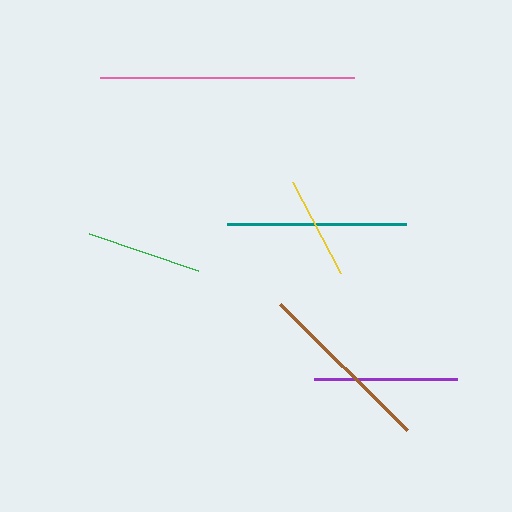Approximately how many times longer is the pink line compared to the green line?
The pink line is approximately 2.2 times the length of the green line.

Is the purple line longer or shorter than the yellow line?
The purple line is longer than the yellow line.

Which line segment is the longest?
The pink line is the longest at approximately 254 pixels.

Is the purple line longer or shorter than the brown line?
The brown line is longer than the purple line.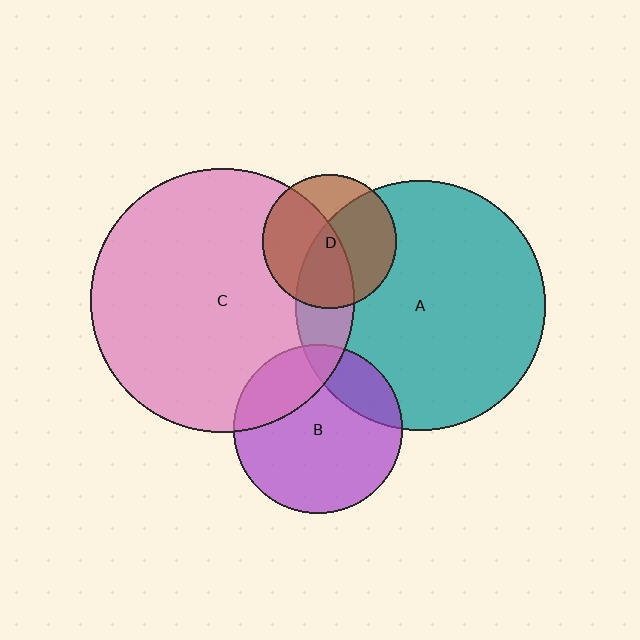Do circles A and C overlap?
Yes.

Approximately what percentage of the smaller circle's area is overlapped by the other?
Approximately 15%.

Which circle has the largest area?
Circle C (pink).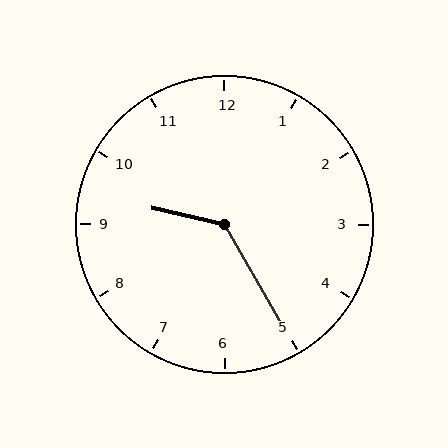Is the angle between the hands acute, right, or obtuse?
It is obtuse.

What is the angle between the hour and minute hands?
Approximately 132 degrees.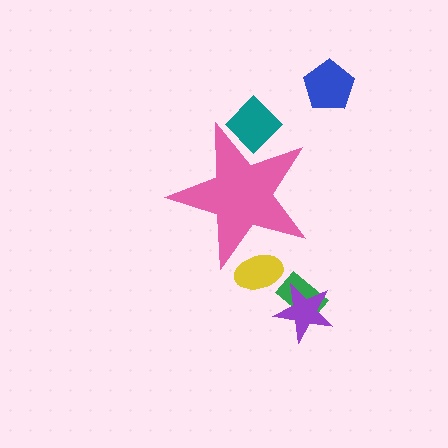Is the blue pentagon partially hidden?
No, the blue pentagon is fully visible.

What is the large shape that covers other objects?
A pink star.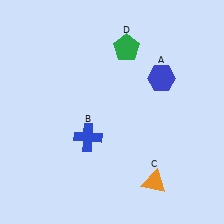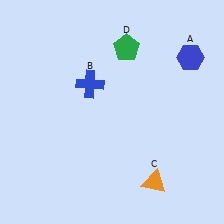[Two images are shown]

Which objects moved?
The objects that moved are: the blue hexagon (A), the blue cross (B).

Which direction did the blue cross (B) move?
The blue cross (B) moved up.